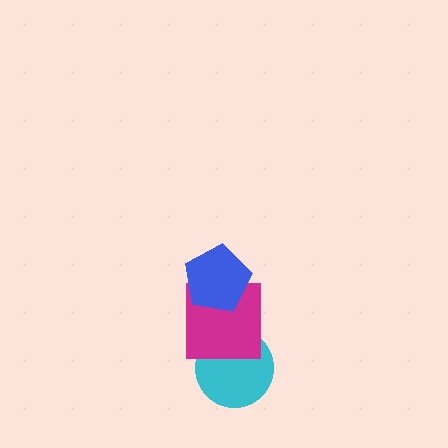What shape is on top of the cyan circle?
The magenta square is on top of the cyan circle.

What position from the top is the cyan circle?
The cyan circle is 3rd from the top.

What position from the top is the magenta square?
The magenta square is 2nd from the top.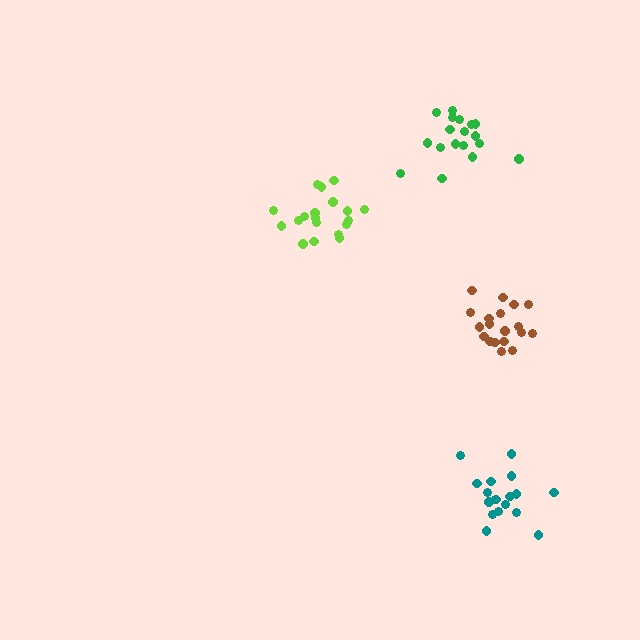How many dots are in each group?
Group 1: 19 dots, Group 2: 18 dots, Group 3: 18 dots, Group 4: 19 dots (74 total).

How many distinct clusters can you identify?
There are 4 distinct clusters.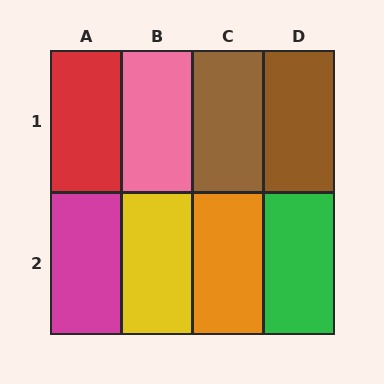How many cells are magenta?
1 cell is magenta.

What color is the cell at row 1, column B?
Pink.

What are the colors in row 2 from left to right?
Magenta, yellow, orange, green.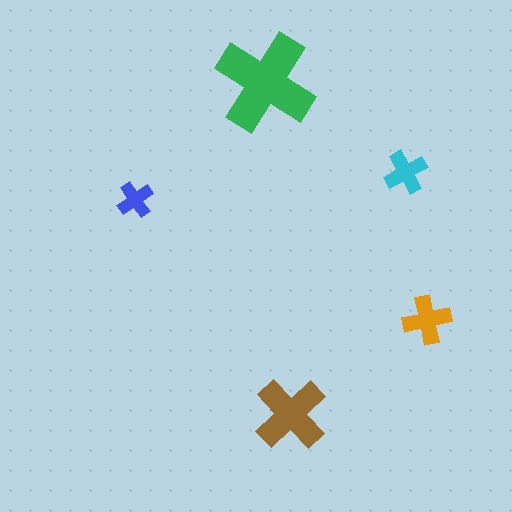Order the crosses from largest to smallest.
the green one, the brown one, the orange one, the cyan one, the blue one.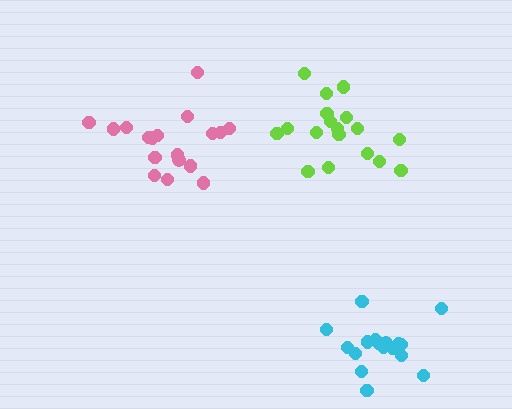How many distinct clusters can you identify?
There are 3 distinct clusters.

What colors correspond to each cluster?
The clusters are colored: cyan, pink, lime.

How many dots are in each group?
Group 1: 18 dots, Group 2: 19 dots, Group 3: 18 dots (55 total).